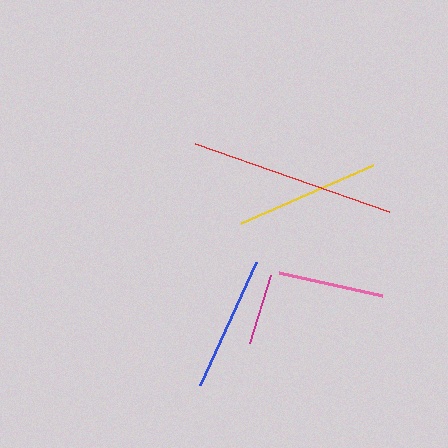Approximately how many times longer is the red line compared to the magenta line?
The red line is approximately 2.9 times the length of the magenta line.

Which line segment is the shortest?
The magenta line is the shortest at approximately 71 pixels.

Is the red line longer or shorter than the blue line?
The red line is longer than the blue line.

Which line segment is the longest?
The red line is the longest at approximately 206 pixels.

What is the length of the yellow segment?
The yellow segment is approximately 145 pixels long.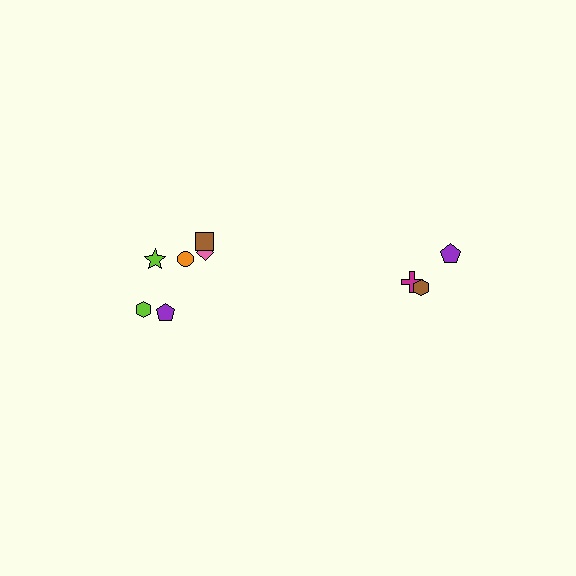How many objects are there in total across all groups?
There are 9 objects.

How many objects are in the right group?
There are 3 objects.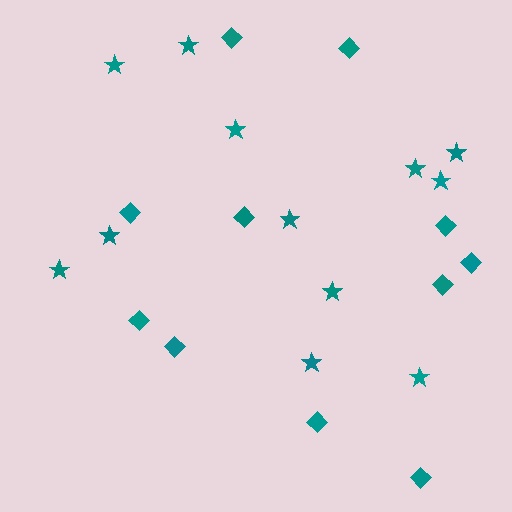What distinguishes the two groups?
There are 2 groups: one group of stars (12) and one group of diamonds (11).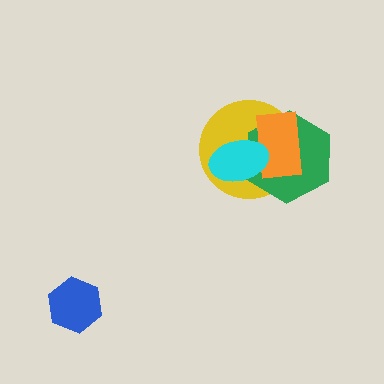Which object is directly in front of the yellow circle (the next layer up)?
The green hexagon is directly in front of the yellow circle.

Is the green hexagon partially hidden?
Yes, it is partially covered by another shape.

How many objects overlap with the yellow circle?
3 objects overlap with the yellow circle.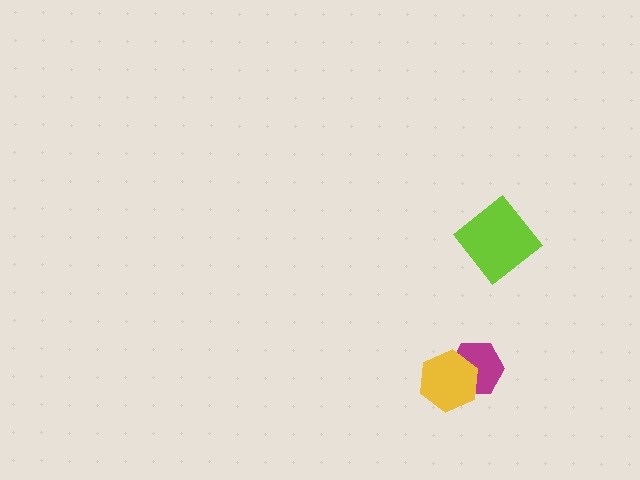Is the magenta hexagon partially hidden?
Yes, it is partially covered by another shape.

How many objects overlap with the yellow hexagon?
1 object overlaps with the yellow hexagon.